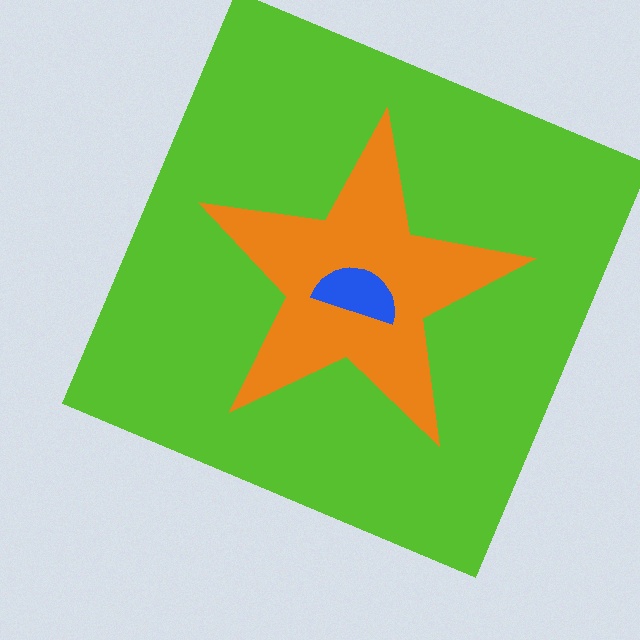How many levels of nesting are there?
3.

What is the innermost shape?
The blue semicircle.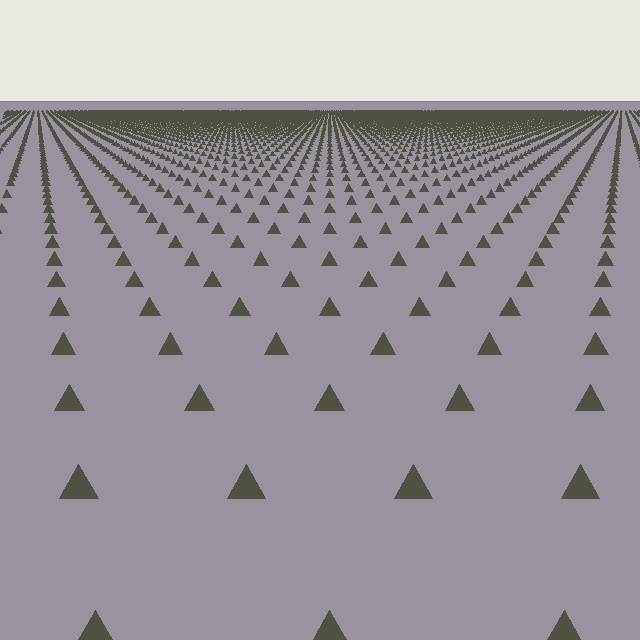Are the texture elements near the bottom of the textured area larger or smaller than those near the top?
Larger. Near the bottom, elements are closer to the viewer and appear at a bigger on-screen size.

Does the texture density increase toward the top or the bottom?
Density increases toward the top.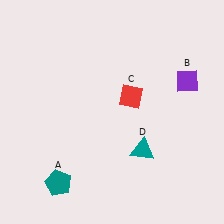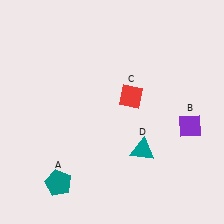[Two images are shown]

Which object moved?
The purple diamond (B) moved down.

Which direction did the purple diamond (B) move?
The purple diamond (B) moved down.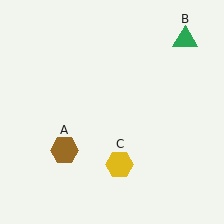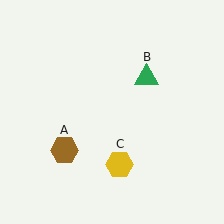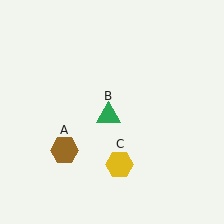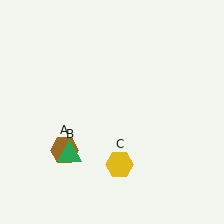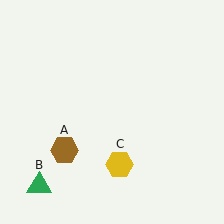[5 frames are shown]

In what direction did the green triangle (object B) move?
The green triangle (object B) moved down and to the left.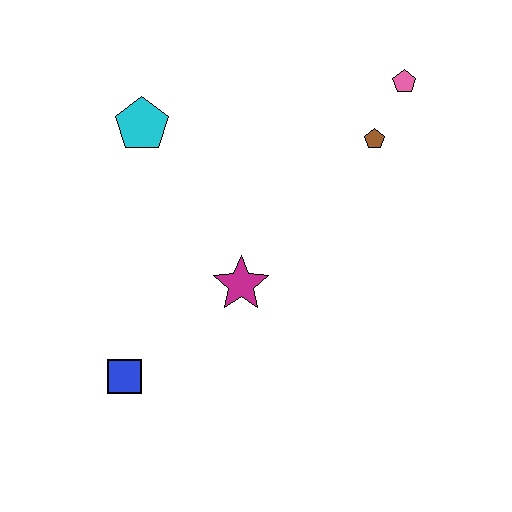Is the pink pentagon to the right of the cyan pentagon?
Yes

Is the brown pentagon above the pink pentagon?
No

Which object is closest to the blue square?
The magenta star is closest to the blue square.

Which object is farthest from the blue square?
The pink pentagon is farthest from the blue square.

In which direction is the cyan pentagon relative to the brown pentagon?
The cyan pentagon is to the left of the brown pentagon.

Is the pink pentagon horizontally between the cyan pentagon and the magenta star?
No